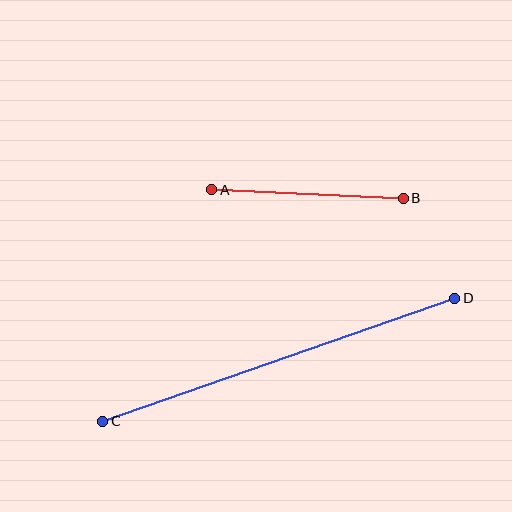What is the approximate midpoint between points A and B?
The midpoint is at approximately (308, 194) pixels.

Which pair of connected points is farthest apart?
Points C and D are farthest apart.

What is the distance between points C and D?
The distance is approximately 372 pixels.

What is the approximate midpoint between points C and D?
The midpoint is at approximately (279, 360) pixels.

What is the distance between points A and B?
The distance is approximately 192 pixels.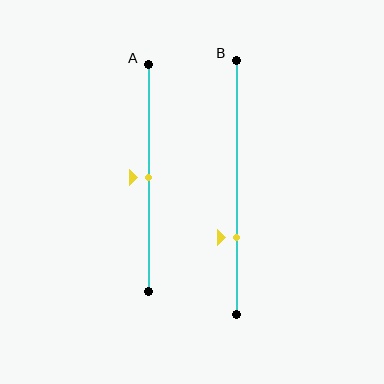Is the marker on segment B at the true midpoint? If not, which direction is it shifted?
No, the marker on segment B is shifted downward by about 20% of the segment length.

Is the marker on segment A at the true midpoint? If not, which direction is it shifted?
Yes, the marker on segment A is at the true midpoint.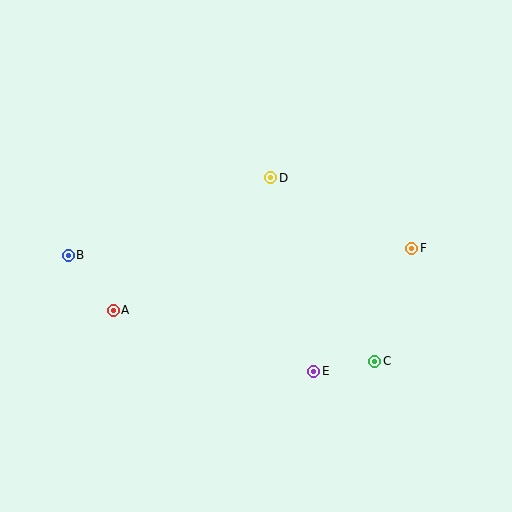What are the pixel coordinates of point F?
Point F is at (412, 248).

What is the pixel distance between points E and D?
The distance between E and D is 198 pixels.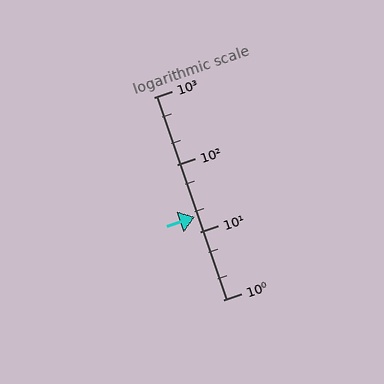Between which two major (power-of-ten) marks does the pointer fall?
The pointer is between 10 and 100.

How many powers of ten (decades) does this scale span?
The scale spans 3 decades, from 1 to 1000.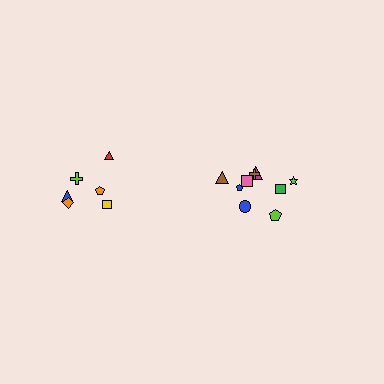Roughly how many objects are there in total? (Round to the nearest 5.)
Roughly 15 objects in total.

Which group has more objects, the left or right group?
The right group.